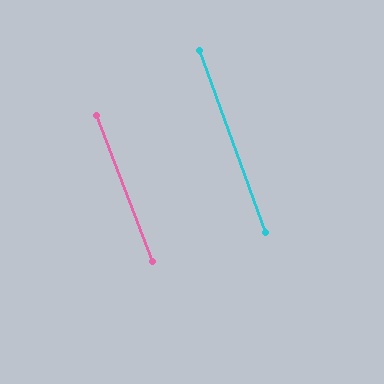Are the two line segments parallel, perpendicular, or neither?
Parallel — their directions differ by only 1.2°.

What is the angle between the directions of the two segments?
Approximately 1 degree.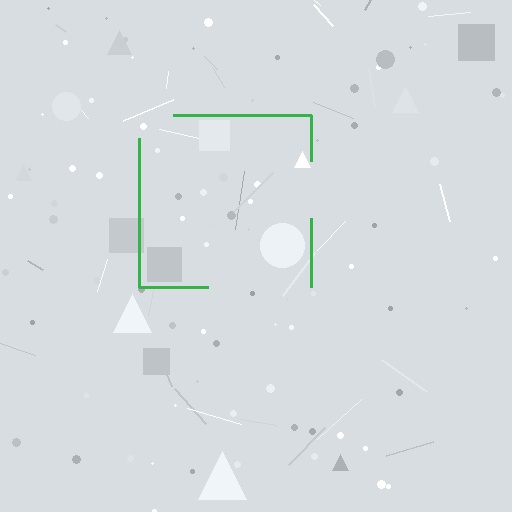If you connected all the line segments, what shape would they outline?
They would outline a square.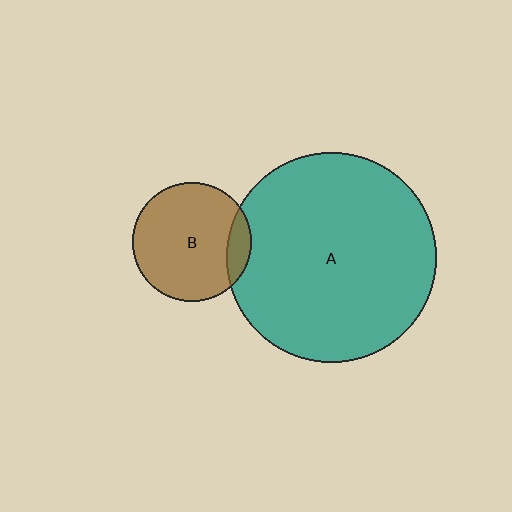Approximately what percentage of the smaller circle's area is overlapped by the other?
Approximately 10%.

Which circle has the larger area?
Circle A (teal).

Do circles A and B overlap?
Yes.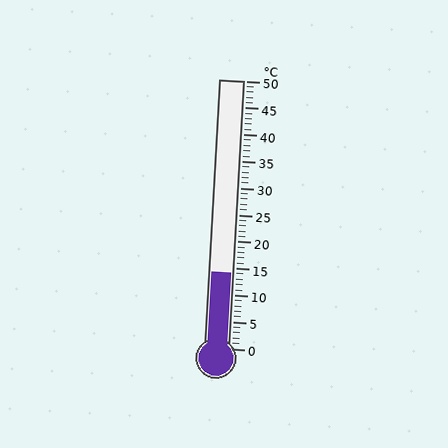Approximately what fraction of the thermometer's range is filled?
The thermometer is filled to approximately 30% of its range.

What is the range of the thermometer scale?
The thermometer scale ranges from 0°C to 50°C.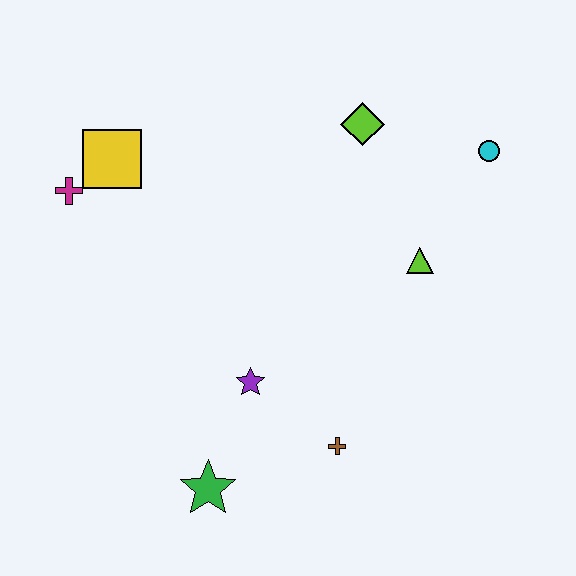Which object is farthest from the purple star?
The cyan circle is farthest from the purple star.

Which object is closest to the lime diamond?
The cyan circle is closest to the lime diamond.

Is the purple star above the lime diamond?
No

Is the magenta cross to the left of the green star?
Yes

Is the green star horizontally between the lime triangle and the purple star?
No